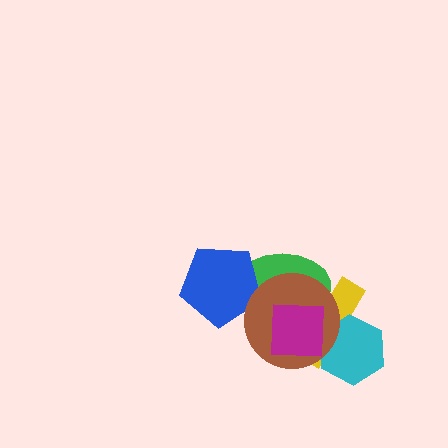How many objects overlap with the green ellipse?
4 objects overlap with the green ellipse.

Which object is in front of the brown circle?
The magenta square is in front of the brown circle.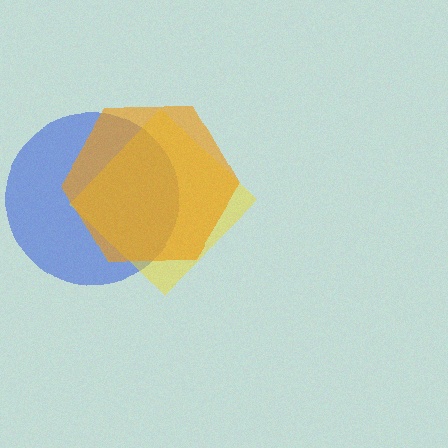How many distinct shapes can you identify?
There are 3 distinct shapes: a blue circle, a yellow diamond, an orange hexagon.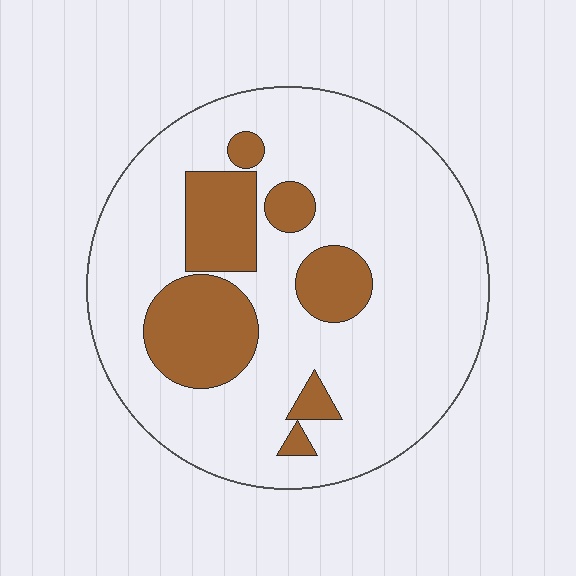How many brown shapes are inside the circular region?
7.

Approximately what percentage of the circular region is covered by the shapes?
Approximately 20%.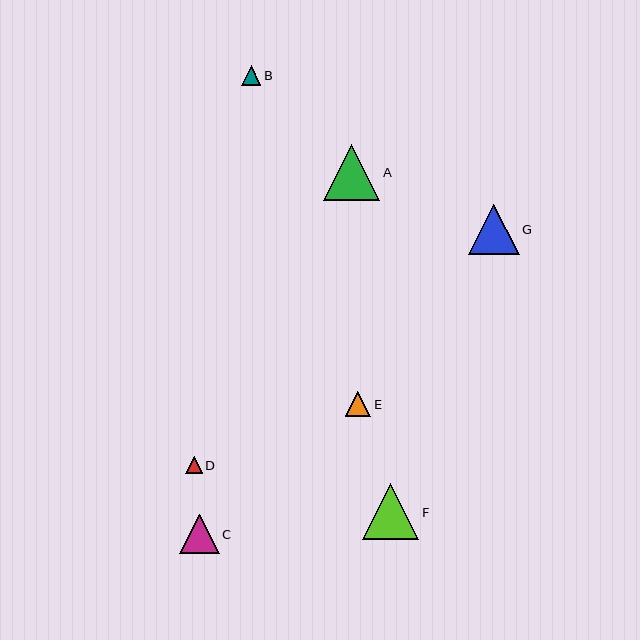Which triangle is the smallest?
Triangle D is the smallest with a size of approximately 17 pixels.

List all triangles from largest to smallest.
From largest to smallest: F, A, G, C, E, B, D.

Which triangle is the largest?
Triangle F is the largest with a size of approximately 57 pixels.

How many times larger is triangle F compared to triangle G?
Triangle F is approximately 1.1 times the size of triangle G.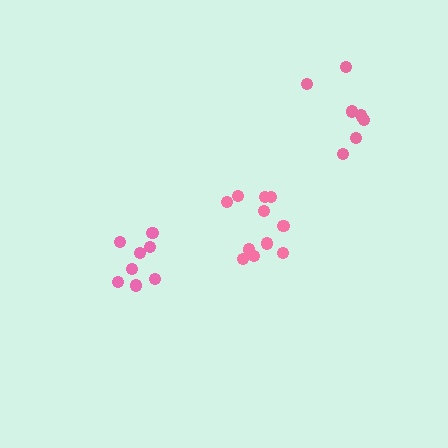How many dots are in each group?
Group 1: 8 dots, Group 2: 8 dots, Group 3: 11 dots (27 total).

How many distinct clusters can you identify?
There are 3 distinct clusters.